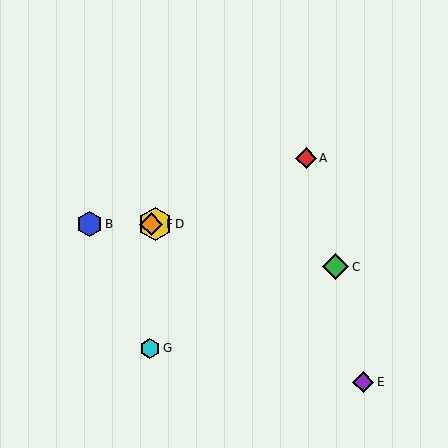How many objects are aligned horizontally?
3 objects (B, D, F) are aligned horizontally.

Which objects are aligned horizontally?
Objects B, D, F are aligned horizontally.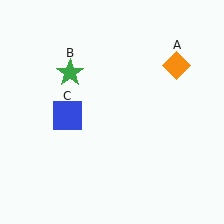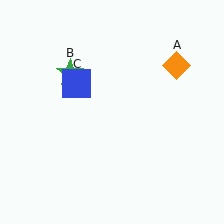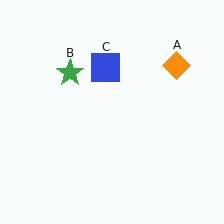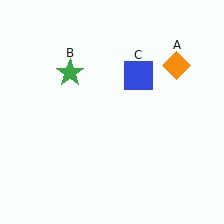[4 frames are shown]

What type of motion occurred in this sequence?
The blue square (object C) rotated clockwise around the center of the scene.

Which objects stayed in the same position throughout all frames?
Orange diamond (object A) and green star (object B) remained stationary.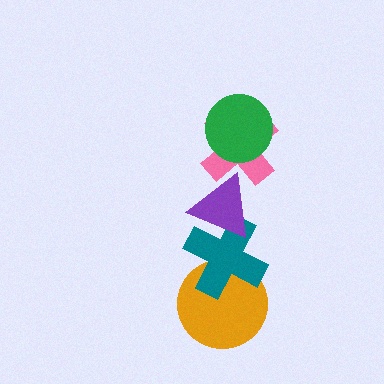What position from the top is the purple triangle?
The purple triangle is 3rd from the top.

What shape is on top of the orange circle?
The teal cross is on top of the orange circle.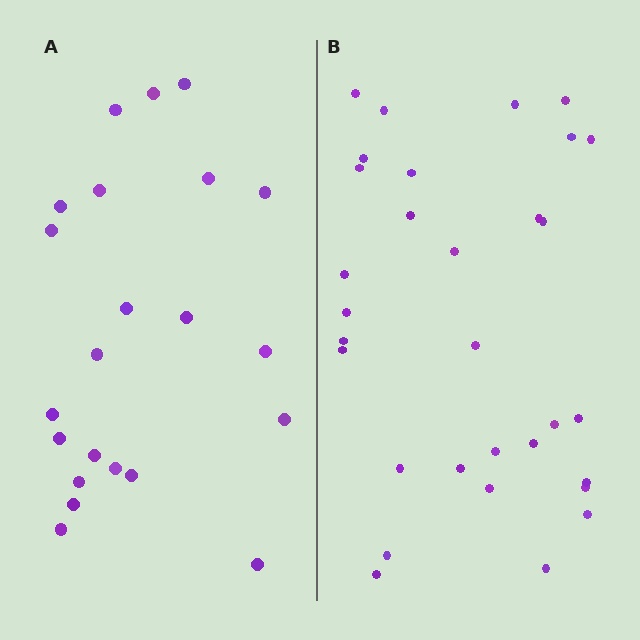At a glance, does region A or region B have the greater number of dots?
Region B (the right region) has more dots.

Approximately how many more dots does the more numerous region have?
Region B has roughly 8 or so more dots than region A.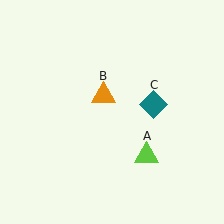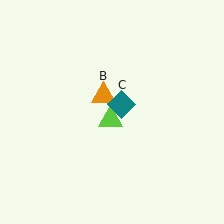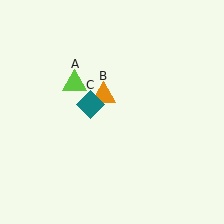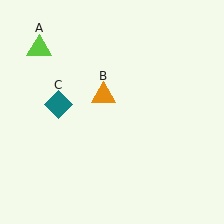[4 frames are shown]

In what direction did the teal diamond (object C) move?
The teal diamond (object C) moved left.